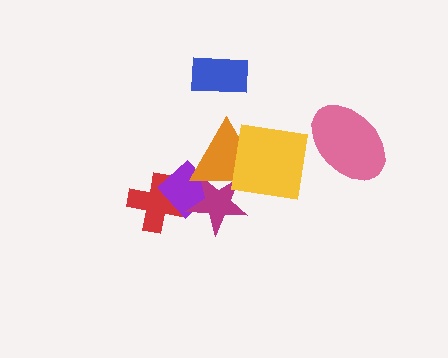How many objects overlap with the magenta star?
2 objects overlap with the magenta star.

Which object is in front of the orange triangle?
The yellow square is in front of the orange triangle.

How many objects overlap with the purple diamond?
3 objects overlap with the purple diamond.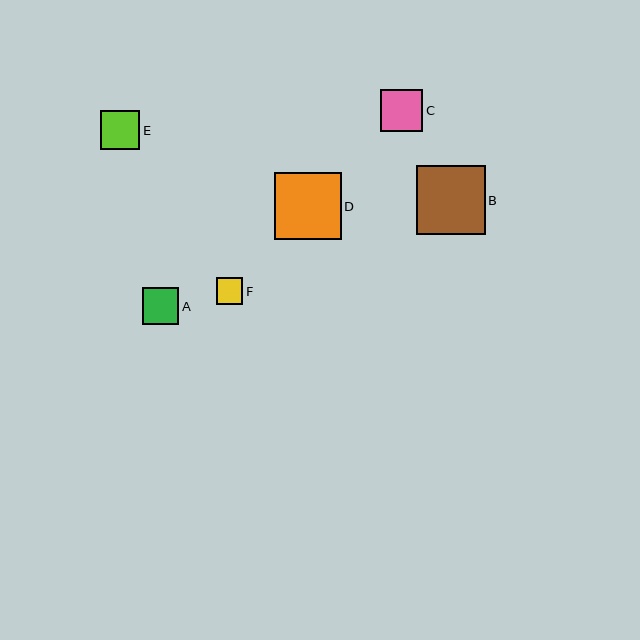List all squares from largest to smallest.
From largest to smallest: B, D, C, E, A, F.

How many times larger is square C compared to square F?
Square C is approximately 1.6 times the size of square F.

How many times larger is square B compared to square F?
Square B is approximately 2.6 times the size of square F.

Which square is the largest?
Square B is the largest with a size of approximately 68 pixels.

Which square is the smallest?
Square F is the smallest with a size of approximately 26 pixels.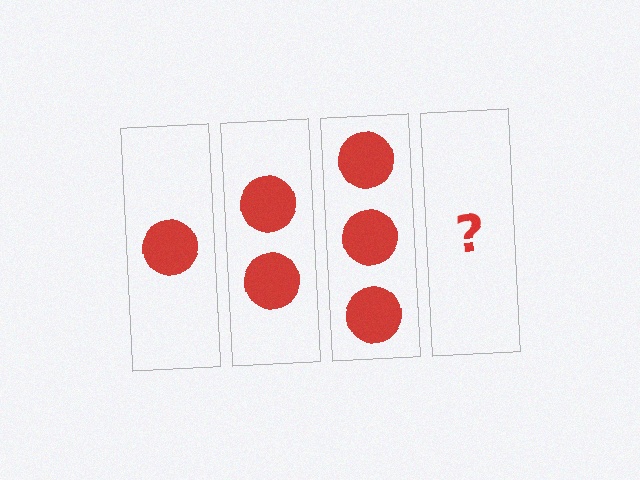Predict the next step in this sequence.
The next step is 4 circles.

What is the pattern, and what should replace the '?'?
The pattern is that each step adds one more circle. The '?' should be 4 circles.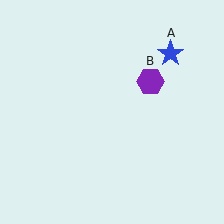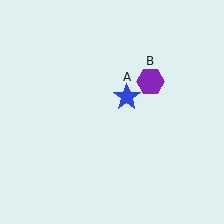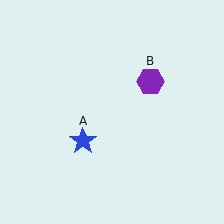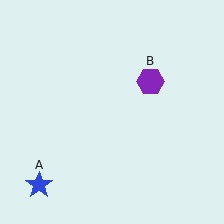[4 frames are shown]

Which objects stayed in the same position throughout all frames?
Purple hexagon (object B) remained stationary.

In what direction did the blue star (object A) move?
The blue star (object A) moved down and to the left.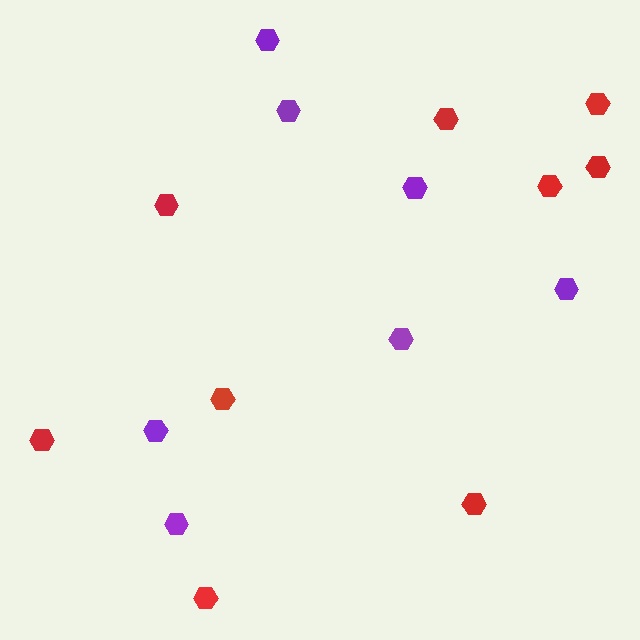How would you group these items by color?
There are 2 groups: one group of purple hexagons (7) and one group of red hexagons (9).